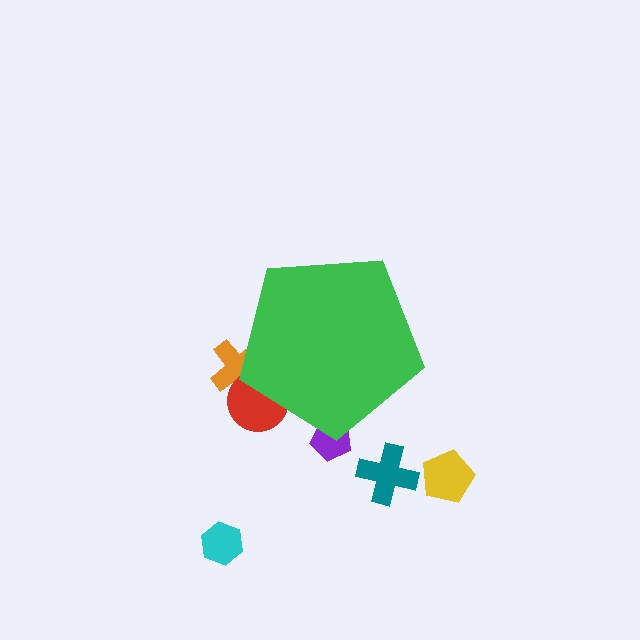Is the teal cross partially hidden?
No, the teal cross is fully visible.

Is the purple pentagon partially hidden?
Yes, the purple pentagon is partially hidden behind the green pentagon.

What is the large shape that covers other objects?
A green pentagon.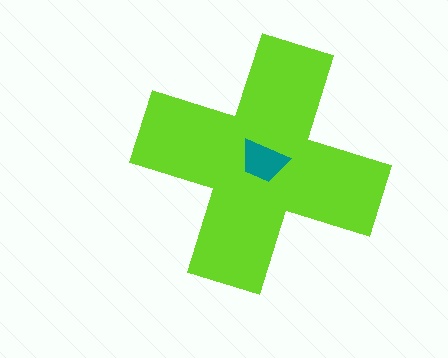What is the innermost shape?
The teal trapezoid.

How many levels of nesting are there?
2.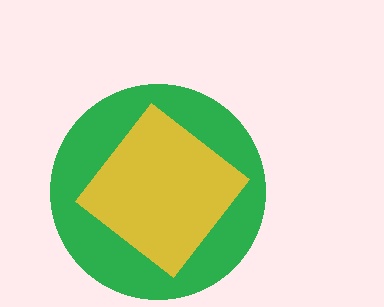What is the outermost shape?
The green circle.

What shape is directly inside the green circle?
The yellow diamond.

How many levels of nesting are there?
2.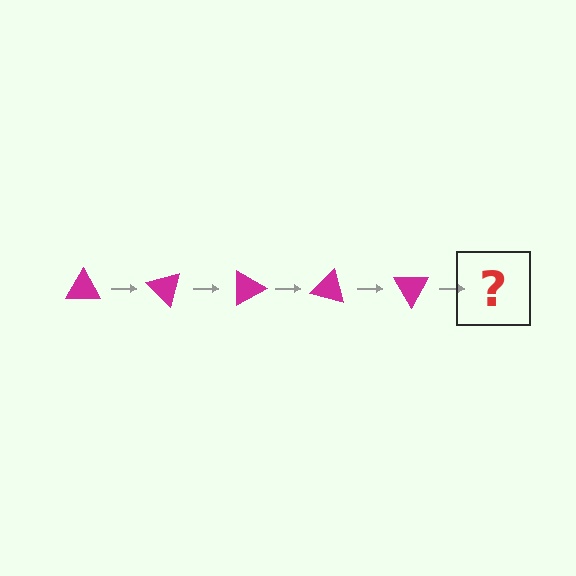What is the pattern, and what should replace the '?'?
The pattern is that the triangle rotates 45 degrees each step. The '?' should be a magenta triangle rotated 225 degrees.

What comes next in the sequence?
The next element should be a magenta triangle rotated 225 degrees.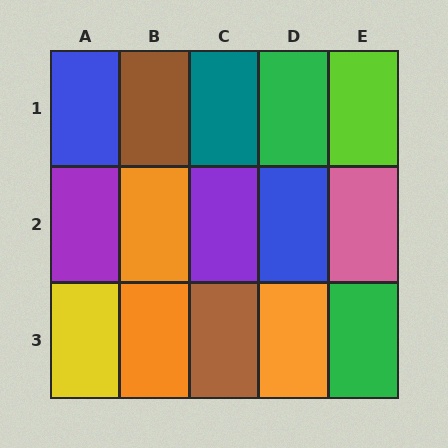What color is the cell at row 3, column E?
Green.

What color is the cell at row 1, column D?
Green.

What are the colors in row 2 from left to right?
Purple, orange, purple, blue, pink.